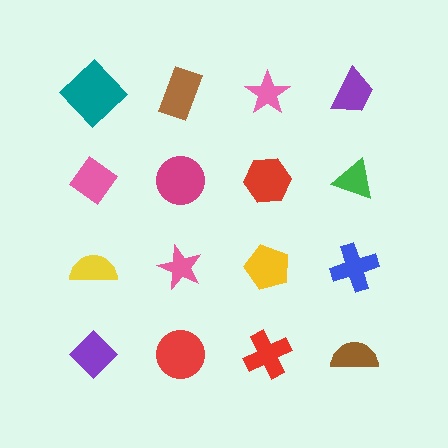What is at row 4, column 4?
A brown semicircle.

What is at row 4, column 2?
A red circle.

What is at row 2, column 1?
A pink diamond.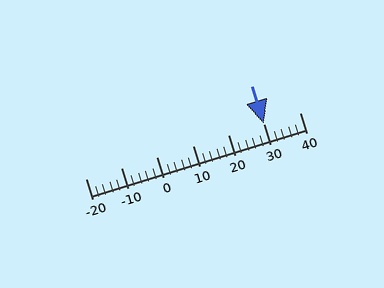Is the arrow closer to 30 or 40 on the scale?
The arrow is closer to 30.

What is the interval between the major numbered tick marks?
The major tick marks are spaced 10 units apart.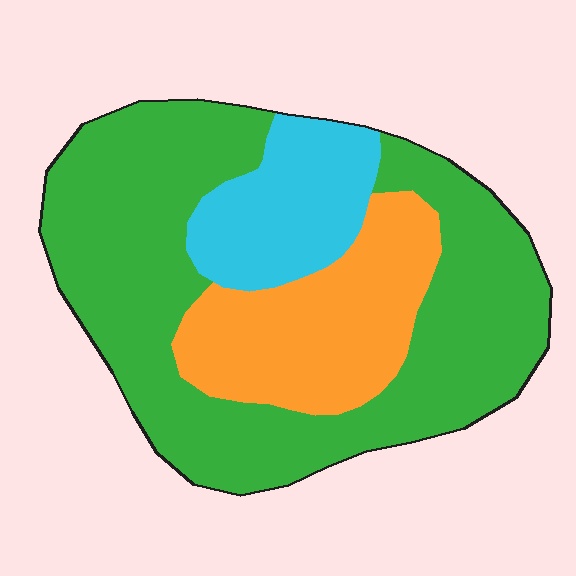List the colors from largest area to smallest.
From largest to smallest: green, orange, cyan.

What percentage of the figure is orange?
Orange covers around 25% of the figure.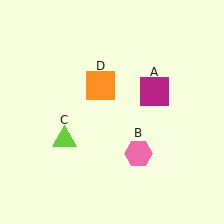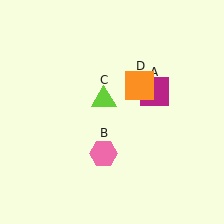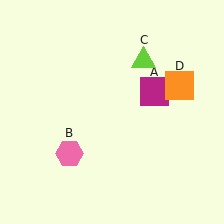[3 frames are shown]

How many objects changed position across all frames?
3 objects changed position: pink hexagon (object B), lime triangle (object C), orange square (object D).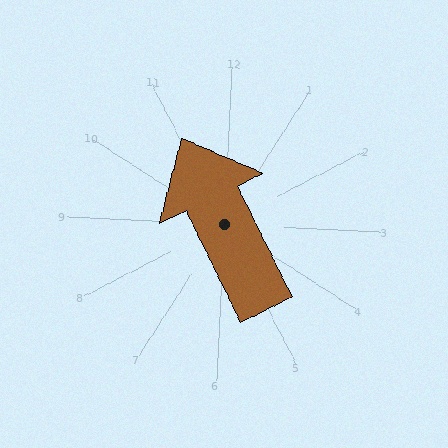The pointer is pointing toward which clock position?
Roughly 11 o'clock.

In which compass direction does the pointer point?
Northwest.